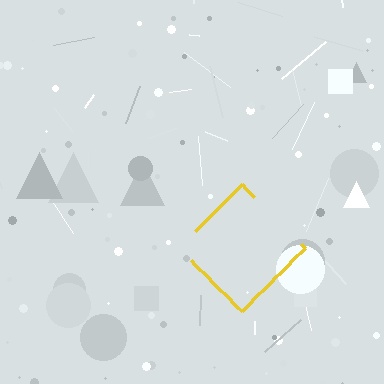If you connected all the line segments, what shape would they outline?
They would outline a diamond.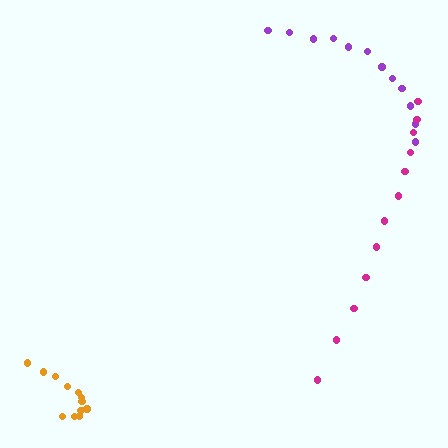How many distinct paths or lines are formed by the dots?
There are 3 distinct paths.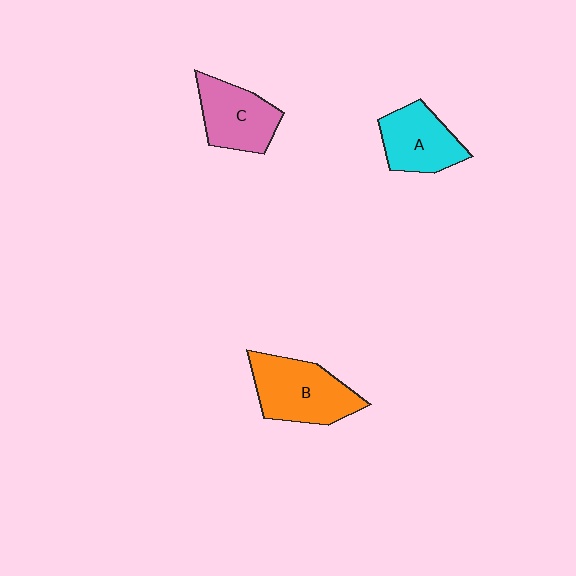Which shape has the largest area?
Shape B (orange).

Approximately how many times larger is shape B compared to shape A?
Approximately 1.3 times.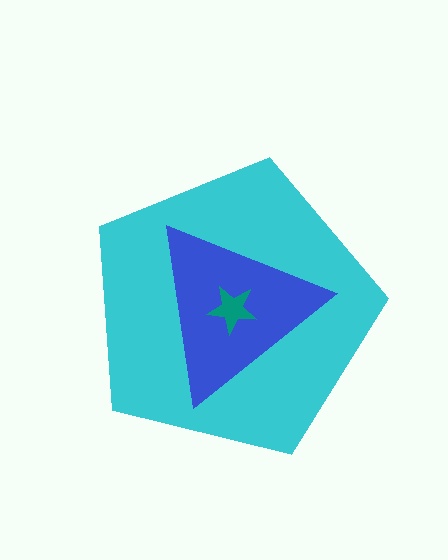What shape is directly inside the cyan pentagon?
The blue triangle.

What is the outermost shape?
The cyan pentagon.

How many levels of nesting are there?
3.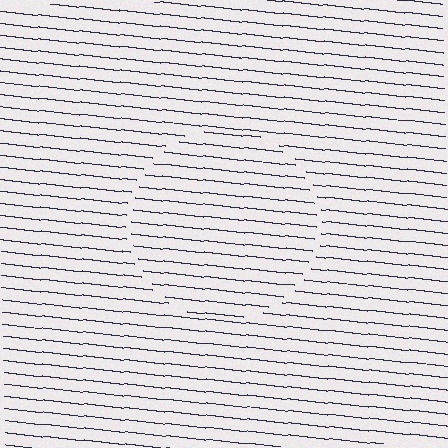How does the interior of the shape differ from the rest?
The interior of the shape contains the same grating, shifted by half a period — the contour is defined by the phase discontinuity where line-ends from the inner and outer gratings abut.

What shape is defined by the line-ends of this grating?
An illusory circle. The interior of the shape contains the same grating, shifted by half a period — the contour is defined by the phase discontinuity where line-ends from the inner and outer gratings abut.